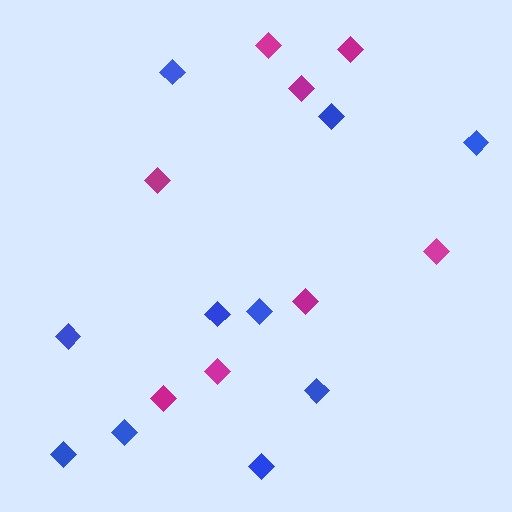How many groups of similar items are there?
There are 2 groups: one group of magenta diamonds (8) and one group of blue diamonds (10).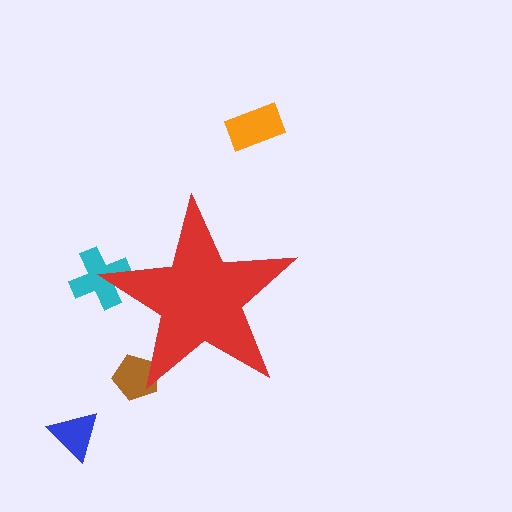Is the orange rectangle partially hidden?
No, the orange rectangle is fully visible.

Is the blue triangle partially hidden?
No, the blue triangle is fully visible.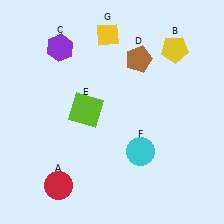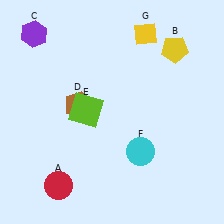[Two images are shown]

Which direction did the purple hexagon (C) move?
The purple hexagon (C) moved left.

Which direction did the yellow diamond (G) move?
The yellow diamond (G) moved right.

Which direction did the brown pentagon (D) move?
The brown pentagon (D) moved left.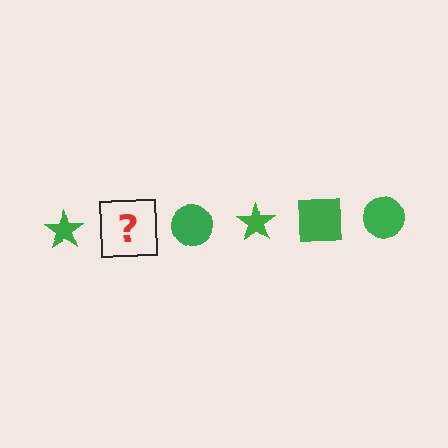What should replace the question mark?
The question mark should be replaced with a green square.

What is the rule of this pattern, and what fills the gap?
The rule is that the pattern cycles through star, square, circle shapes in green. The gap should be filled with a green square.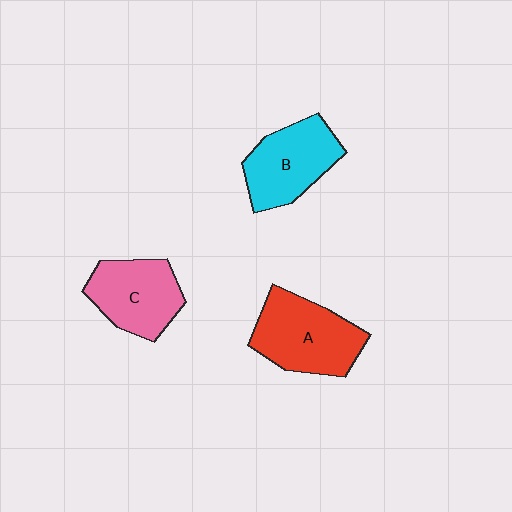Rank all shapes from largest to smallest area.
From largest to smallest: A (red), B (cyan), C (pink).